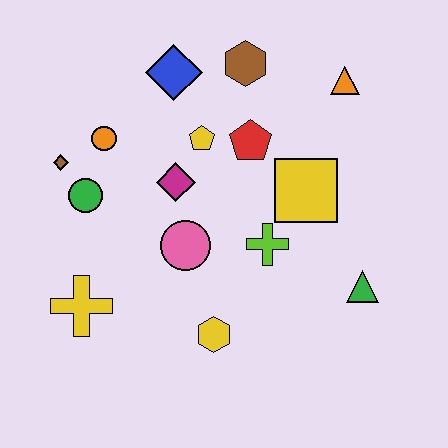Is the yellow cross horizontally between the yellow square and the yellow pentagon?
No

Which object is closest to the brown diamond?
The green circle is closest to the brown diamond.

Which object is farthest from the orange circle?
The green triangle is farthest from the orange circle.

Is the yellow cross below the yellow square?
Yes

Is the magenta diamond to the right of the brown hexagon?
No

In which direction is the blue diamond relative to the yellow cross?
The blue diamond is above the yellow cross.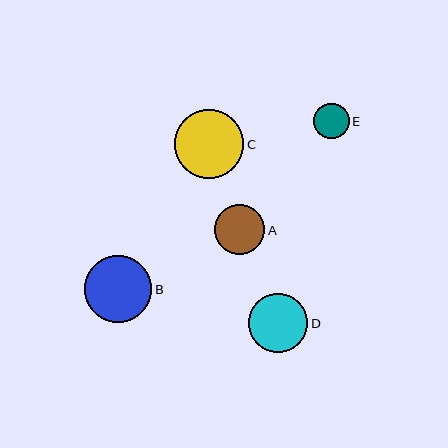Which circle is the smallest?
Circle E is the smallest with a size of approximately 35 pixels.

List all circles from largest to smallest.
From largest to smallest: C, B, D, A, E.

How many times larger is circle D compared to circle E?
Circle D is approximately 1.7 times the size of circle E.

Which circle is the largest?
Circle C is the largest with a size of approximately 69 pixels.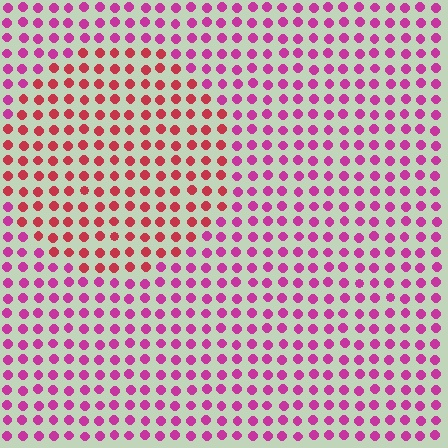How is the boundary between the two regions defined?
The boundary is defined purely by a slight shift in hue (about 36 degrees). Spacing, size, and orientation are identical on both sides.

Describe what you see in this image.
The image is filled with small magenta elements in a uniform arrangement. A circle-shaped region is visible where the elements are tinted to a slightly different hue, forming a subtle color boundary.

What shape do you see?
I see a circle.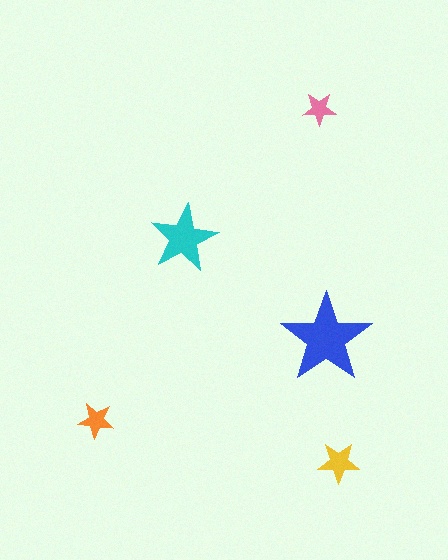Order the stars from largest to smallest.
the blue one, the cyan one, the yellow one, the orange one, the pink one.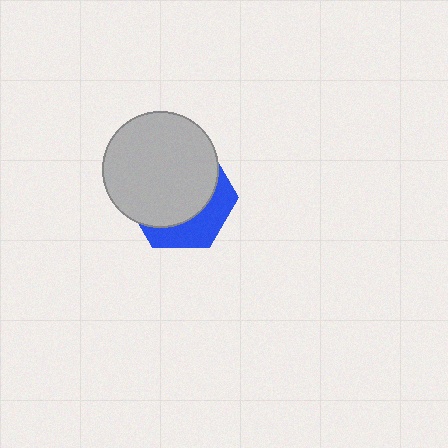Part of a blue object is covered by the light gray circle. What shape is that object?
It is a hexagon.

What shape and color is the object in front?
The object in front is a light gray circle.